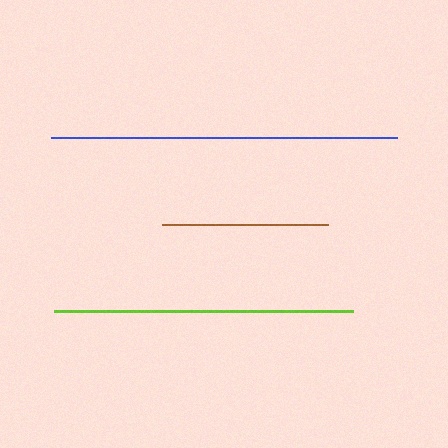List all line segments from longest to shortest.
From longest to shortest: blue, lime, brown.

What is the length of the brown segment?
The brown segment is approximately 165 pixels long.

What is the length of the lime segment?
The lime segment is approximately 299 pixels long.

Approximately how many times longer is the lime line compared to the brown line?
The lime line is approximately 1.8 times the length of the brown line.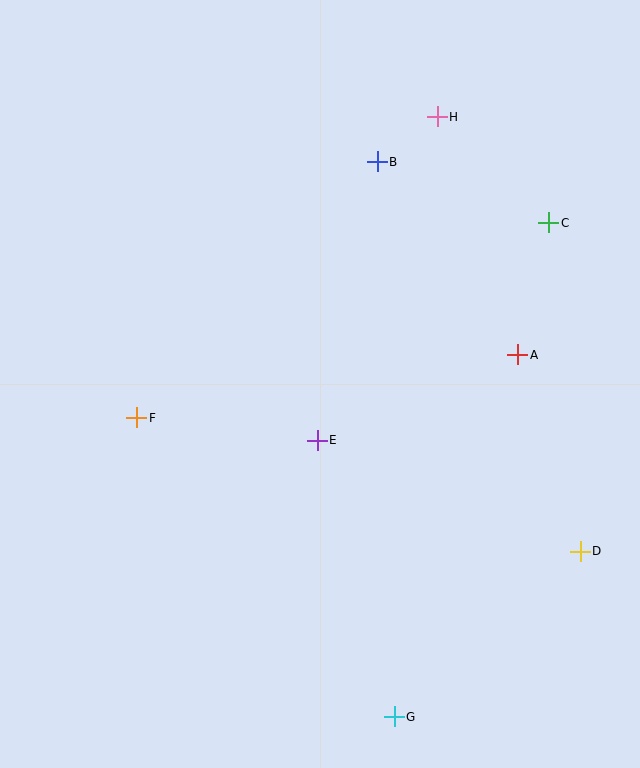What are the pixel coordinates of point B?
Point B is at (377, 162).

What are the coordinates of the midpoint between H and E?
The midpoint between H and E is at (377, 279).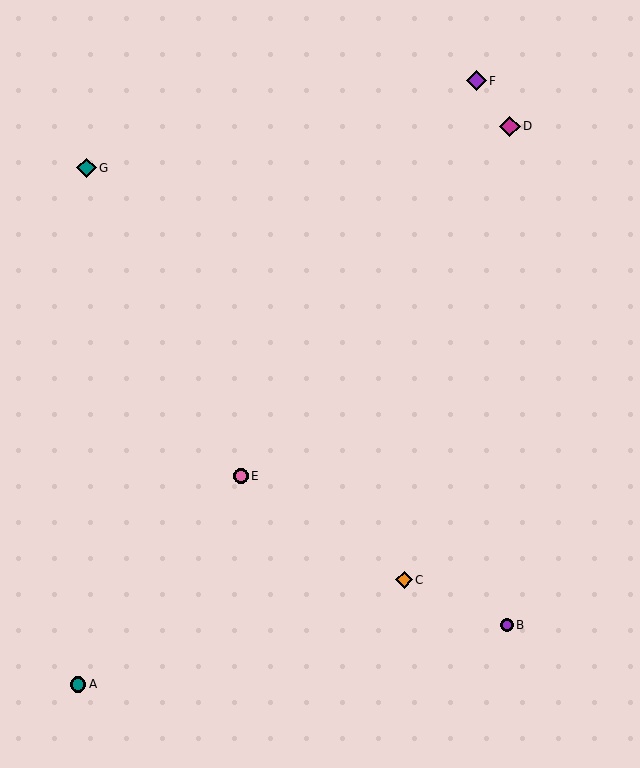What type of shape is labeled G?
Shape G is a teal diamond.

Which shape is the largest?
The magenta diamond (labeled D) is the largest.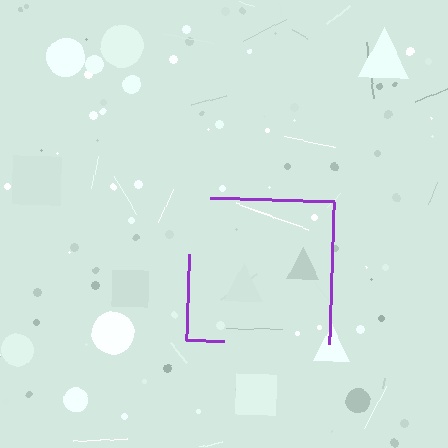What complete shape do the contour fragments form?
The contour fragments form a square.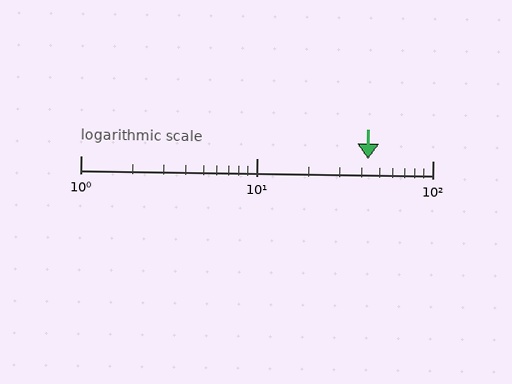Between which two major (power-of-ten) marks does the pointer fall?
The pointer is between 10 and 100.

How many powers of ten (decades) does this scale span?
The scale spans 2 decades, from 1 to 100.